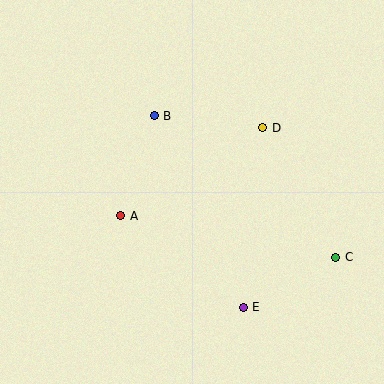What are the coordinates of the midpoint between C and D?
The midpoint between C and D is at (299, 193).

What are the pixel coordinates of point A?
Point A is at (121, 216).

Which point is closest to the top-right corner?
Point D is closest to the top-right corner.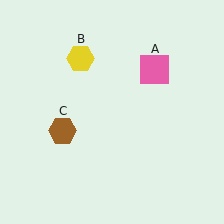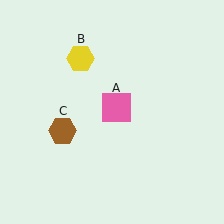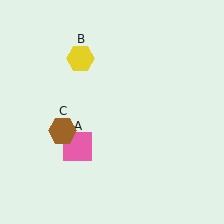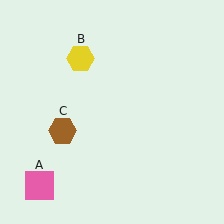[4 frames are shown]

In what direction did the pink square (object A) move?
The pink square (object A) moved down and to the left.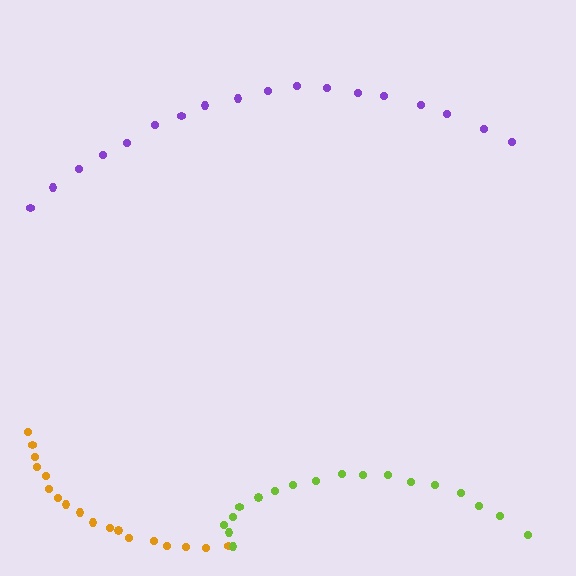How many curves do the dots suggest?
There are 3 distinct paths.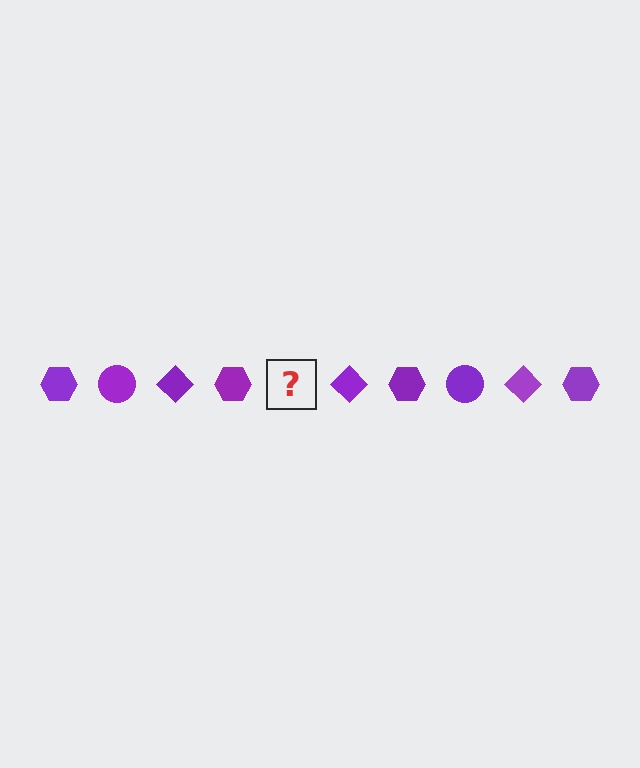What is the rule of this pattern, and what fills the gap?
The rule is that the pattern cycles through hexagon, circle, diamond shapes in purple. The gap should be filled with a purple circle.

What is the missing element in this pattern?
The missing element is a purple circle.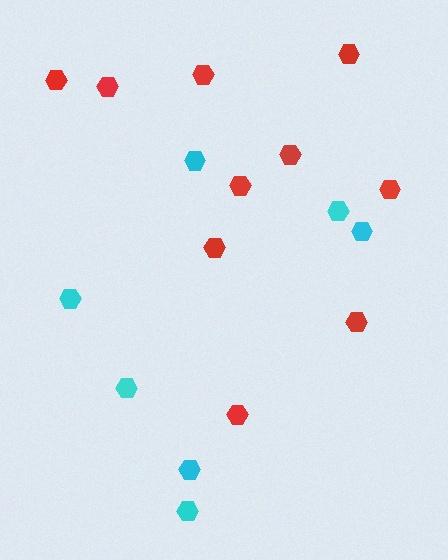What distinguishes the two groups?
There are 2 groups: one group of red hexagons (10) and one group of cyan hexagons (7).